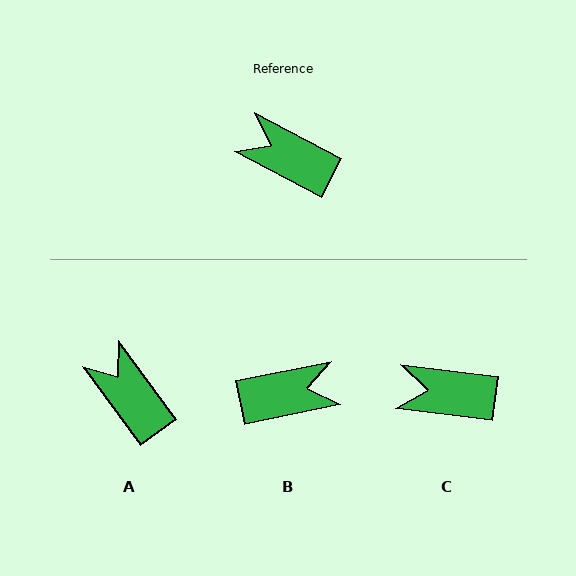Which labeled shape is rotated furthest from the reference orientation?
B, about 141 degrees away.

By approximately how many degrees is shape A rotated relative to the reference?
Approximately 26 degrees clockwise.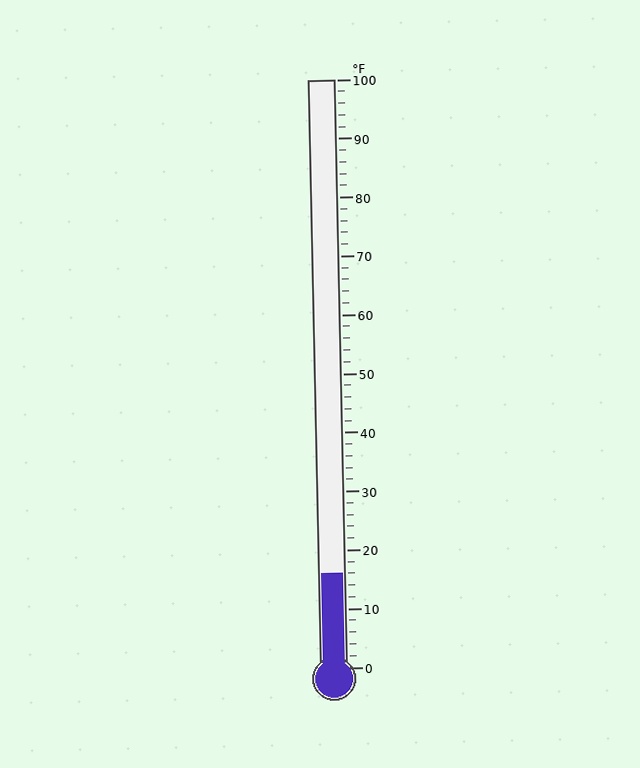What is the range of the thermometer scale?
The thermometer scale ranges from 0°F to 100°F.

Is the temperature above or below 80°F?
The temperature is below 80°F.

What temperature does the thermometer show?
The thermometer shows approximately 16°F.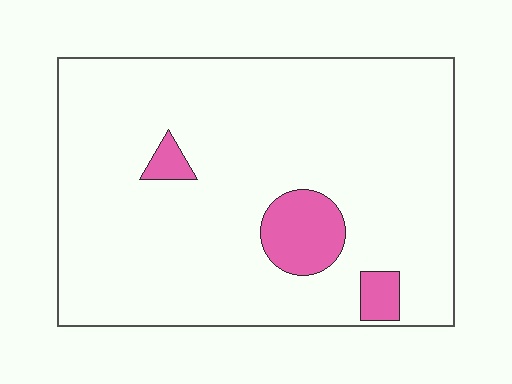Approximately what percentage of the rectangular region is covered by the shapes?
Approximately 10%.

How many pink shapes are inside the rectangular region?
3.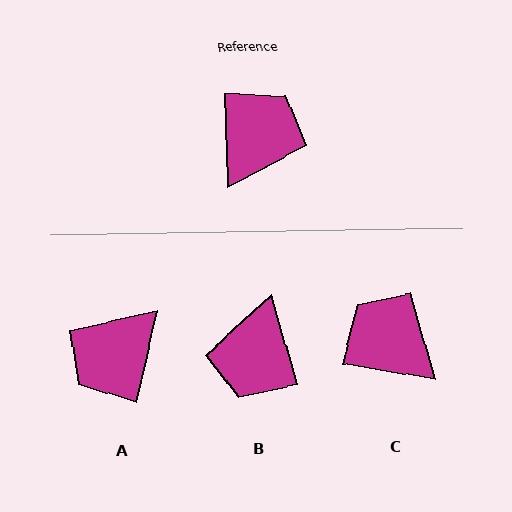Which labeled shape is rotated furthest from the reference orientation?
A, about 166 degrees away.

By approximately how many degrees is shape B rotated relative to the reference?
Approximately 165 degrees clockwise.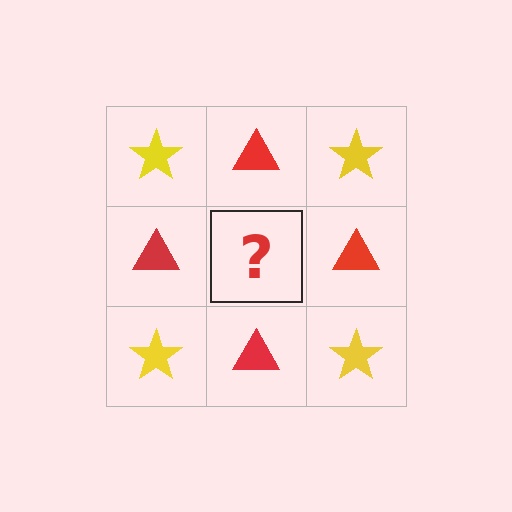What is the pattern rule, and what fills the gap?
The rule is that it alternates yellow star and red triangle in a checkerboard pattern. The gap should be filled with a yellow star.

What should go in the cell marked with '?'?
The missing cell should contain a yellow star.